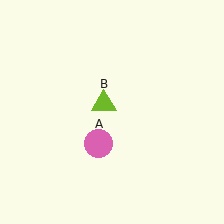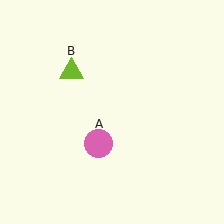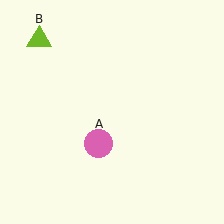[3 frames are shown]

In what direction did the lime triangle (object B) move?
The lime triangle (object B) moved up and to the left.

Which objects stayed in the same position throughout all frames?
Pink circle (object A) remained stationary.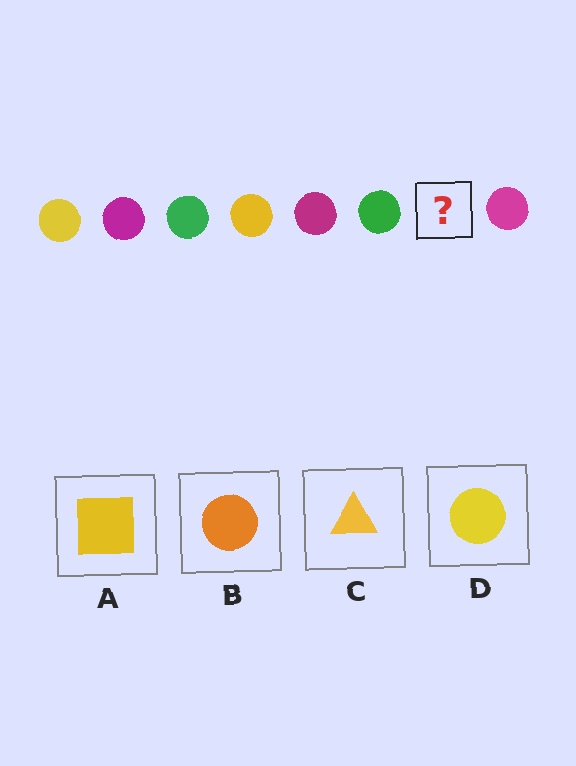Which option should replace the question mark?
Option D.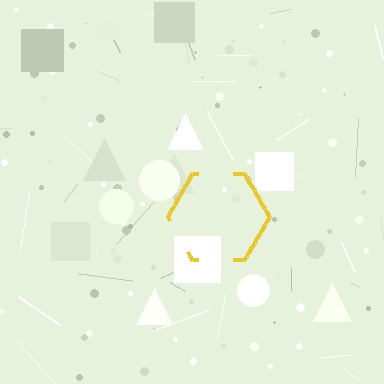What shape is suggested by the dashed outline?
The dashed outline suggests a hexagon.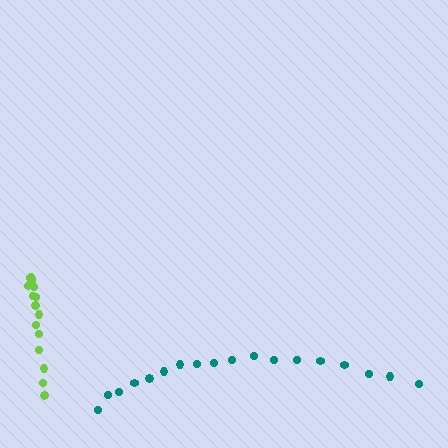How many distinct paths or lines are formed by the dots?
There are 2 distinct paths.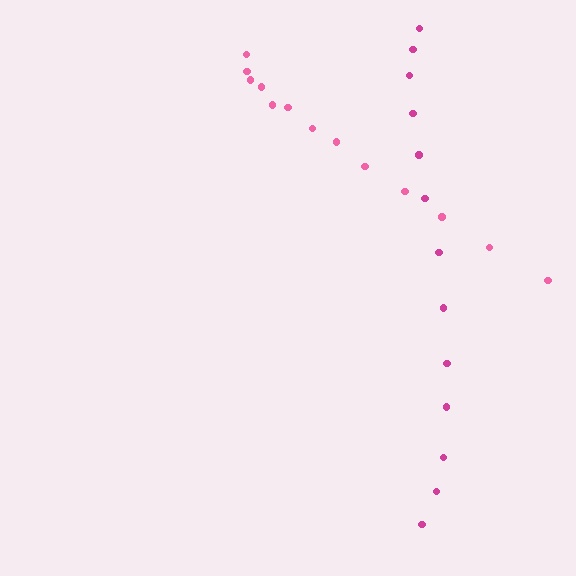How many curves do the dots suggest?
There are 2 distinct paths.